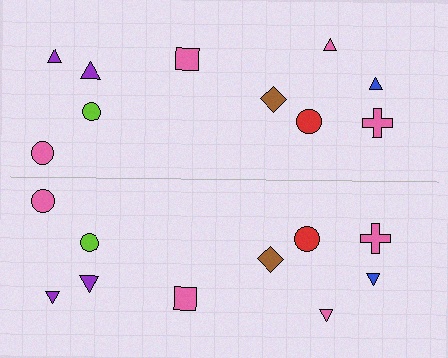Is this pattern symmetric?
Yes, this pattern has bilateral (reflection) symmetry.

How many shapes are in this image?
There are 20 shapes in this image.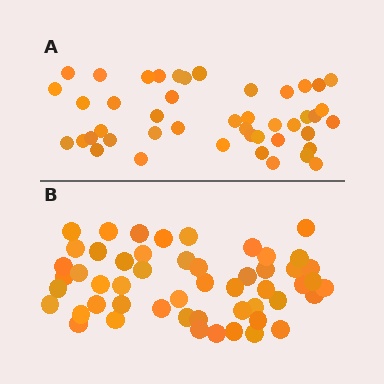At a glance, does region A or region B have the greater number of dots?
Region B (the bottom region) has more dots.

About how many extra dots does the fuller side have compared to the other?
Region B has roughly 8 or so more dots than region A.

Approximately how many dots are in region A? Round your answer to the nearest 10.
About 40 dots. (The exact count is 45, which rounds to 40.)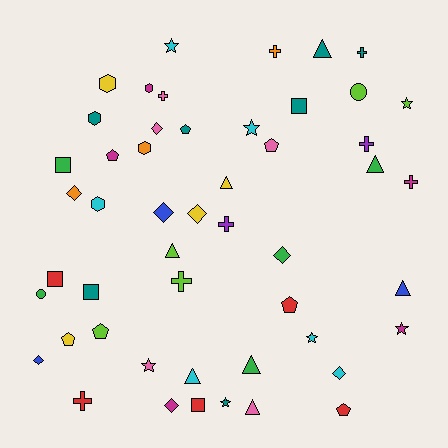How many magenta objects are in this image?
There are 5 magenta objects.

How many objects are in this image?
There are 50 objects.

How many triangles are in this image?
There are 8 triangles.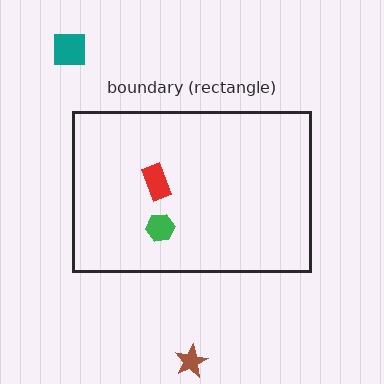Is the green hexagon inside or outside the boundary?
Inside.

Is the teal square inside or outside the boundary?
Outside.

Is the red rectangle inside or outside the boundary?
Inside.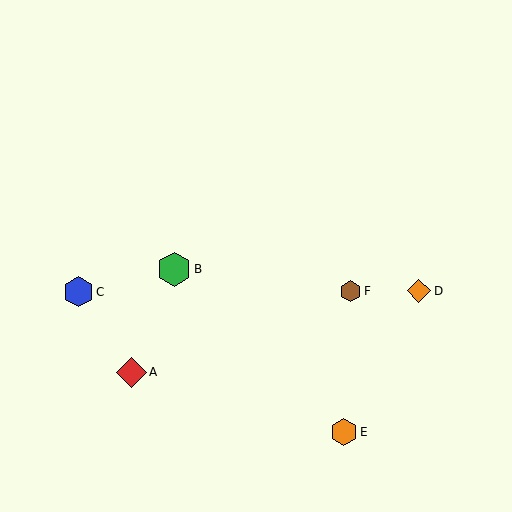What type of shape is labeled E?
Shape E is an orange hexagon.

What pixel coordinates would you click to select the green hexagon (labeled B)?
Click at (174, 269) to select the green hexagon B.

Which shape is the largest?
The green hexagon (labeled B) is the largest.